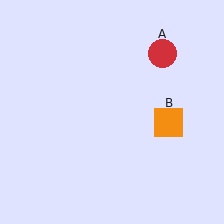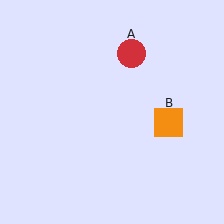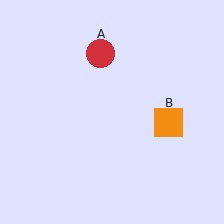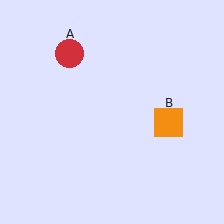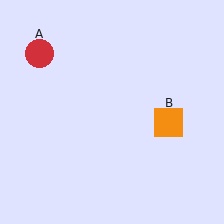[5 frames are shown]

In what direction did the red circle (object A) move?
The red circle (object A) moved left.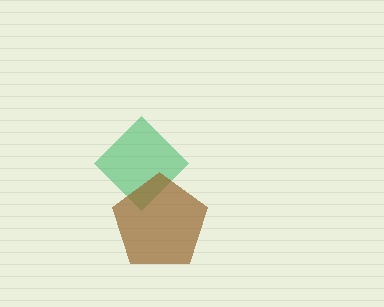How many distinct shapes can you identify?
There are 2 distinct shapes: a green diamond, a brown pentagon.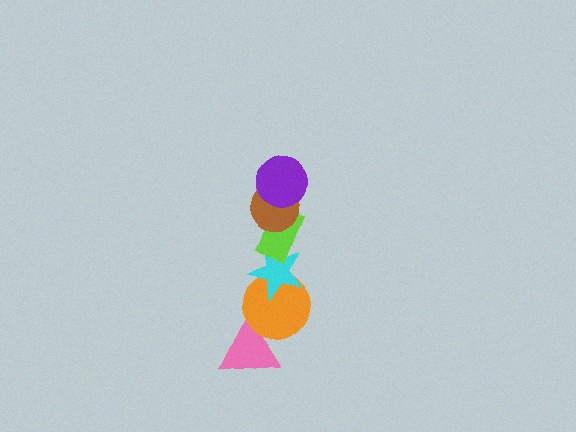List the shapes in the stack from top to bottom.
From top to bottom: the purple circle, the brown circle, the lime rectangle, the cyan star, the orange circle, the pink triangle.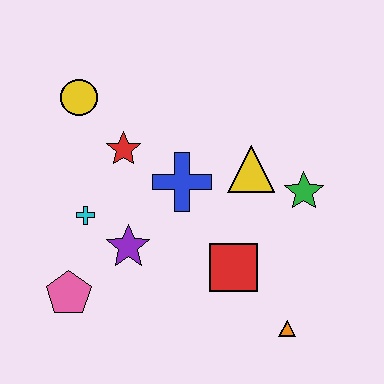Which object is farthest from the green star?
The pink pentagon is farthest from the green star.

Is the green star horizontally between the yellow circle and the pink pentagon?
No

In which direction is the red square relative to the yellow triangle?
The red square is below the yellow triangle.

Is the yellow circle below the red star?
No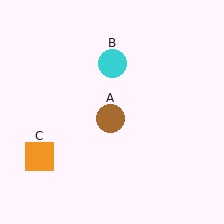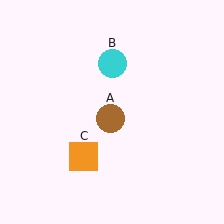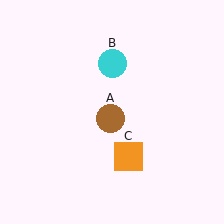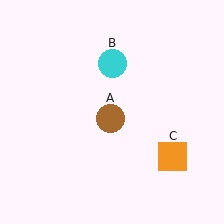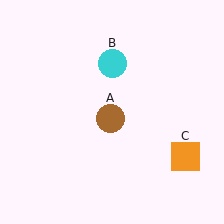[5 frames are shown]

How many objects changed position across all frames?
1 object changed position: orange square (object C).